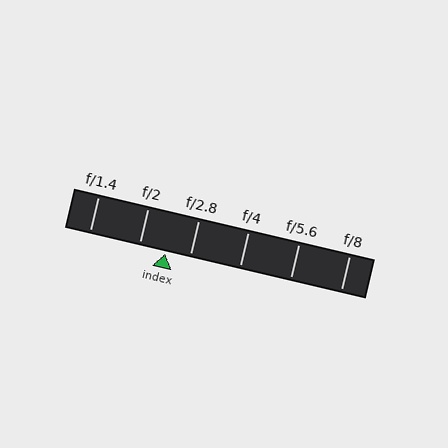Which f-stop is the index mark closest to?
The index mark is closest to f/2.8.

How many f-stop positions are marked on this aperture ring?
There are 6 f-stop positions marked.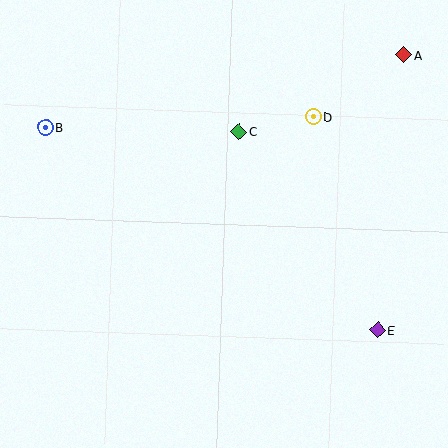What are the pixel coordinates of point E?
Point E is at (378, 330).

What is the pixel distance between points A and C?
The distance between A and C is 182 pixels.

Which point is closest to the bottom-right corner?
Point E is closest to the bottom-right corner.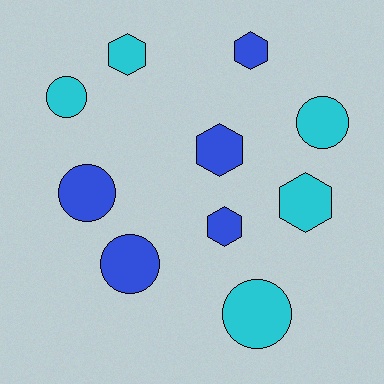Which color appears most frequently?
Cyan, with 5 objects.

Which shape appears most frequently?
Circle, with 5 objects.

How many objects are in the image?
There are 10 objects.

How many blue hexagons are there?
There are 3 blue hexagons.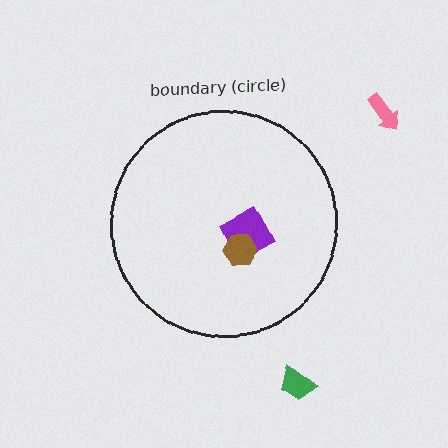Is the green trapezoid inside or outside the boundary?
Outside.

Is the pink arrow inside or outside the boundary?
Outside.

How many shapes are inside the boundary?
2 inside, 2 outside.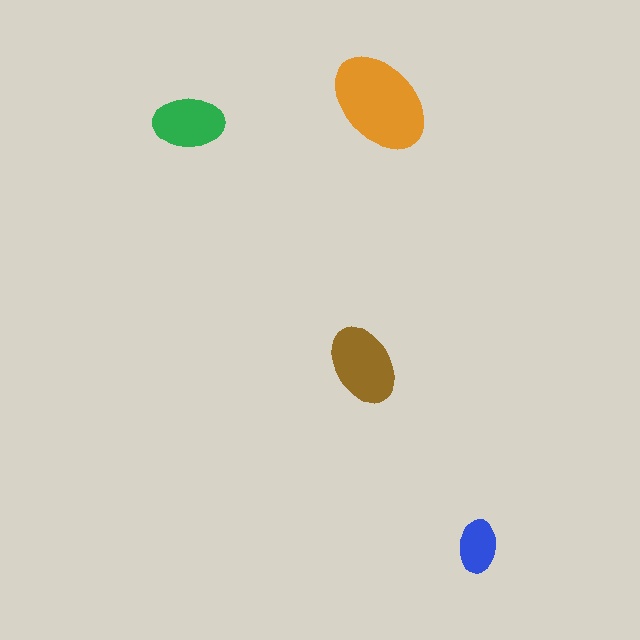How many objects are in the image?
There are 4 objects in the image.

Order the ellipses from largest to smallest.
the orange one, the brown one, the green one, the blue one.